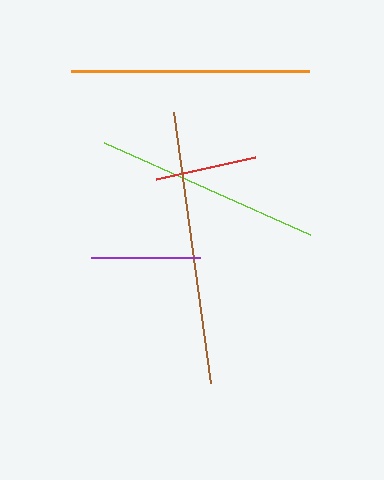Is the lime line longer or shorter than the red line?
The lime line is longer than the red line.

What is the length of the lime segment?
The lime segment is approximately 226 pixels long.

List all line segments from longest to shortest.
From longest to shortest: brown, orange, lime, purple, red.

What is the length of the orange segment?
The orange segment is approximately 238 pixels long.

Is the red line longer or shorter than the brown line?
The brown line is longer than the red line.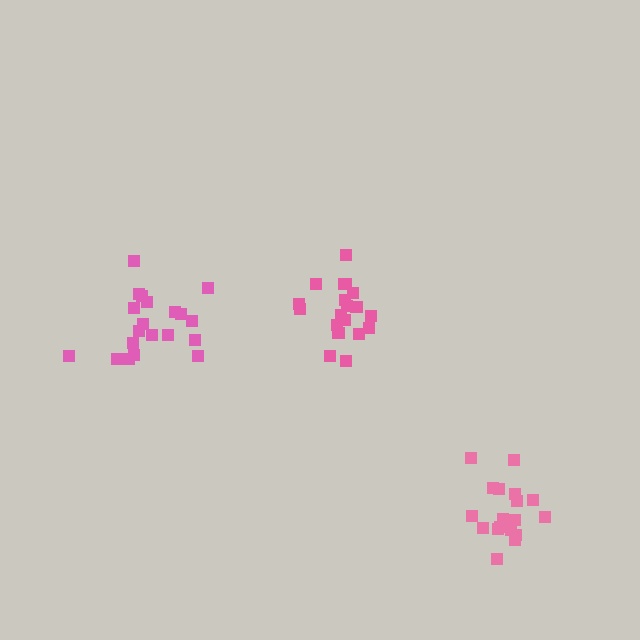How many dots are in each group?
Group 1: 19 dots, Group 2: 20 dots, Group 3: 19 dots (58 total).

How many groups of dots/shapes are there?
There are 3 groups.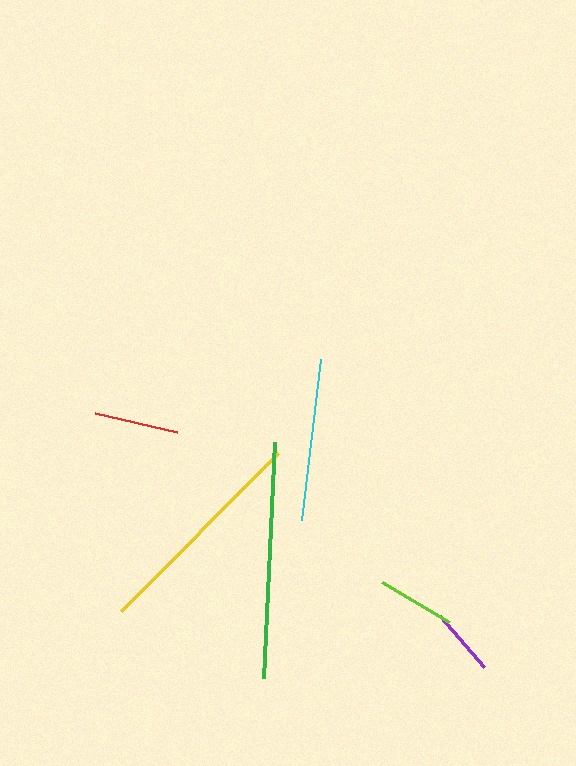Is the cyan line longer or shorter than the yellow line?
The yellow line is longer than the cyan line.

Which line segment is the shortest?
The purple line is the shortest at approximately 67 pixels.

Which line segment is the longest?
The green line is the longest at approximately 236 pixels.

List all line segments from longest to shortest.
From longest to shortest: green, yellow, cyan, red, lime, purple.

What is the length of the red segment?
The red segment is approximately 84 pixels long.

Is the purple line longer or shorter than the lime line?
The lime line is longer than the purple line.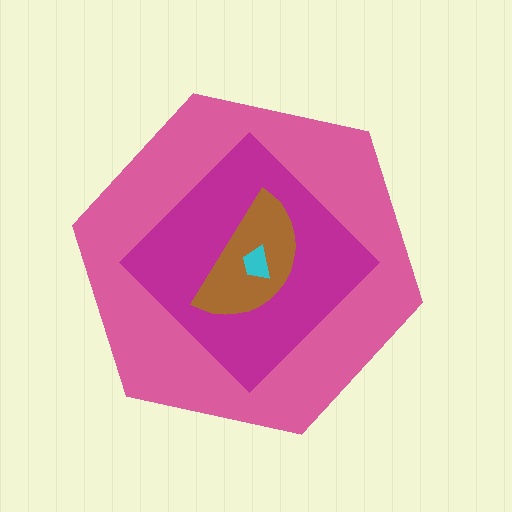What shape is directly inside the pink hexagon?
The magenta diamond.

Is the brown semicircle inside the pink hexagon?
Yes.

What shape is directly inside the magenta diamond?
The brown semicircle.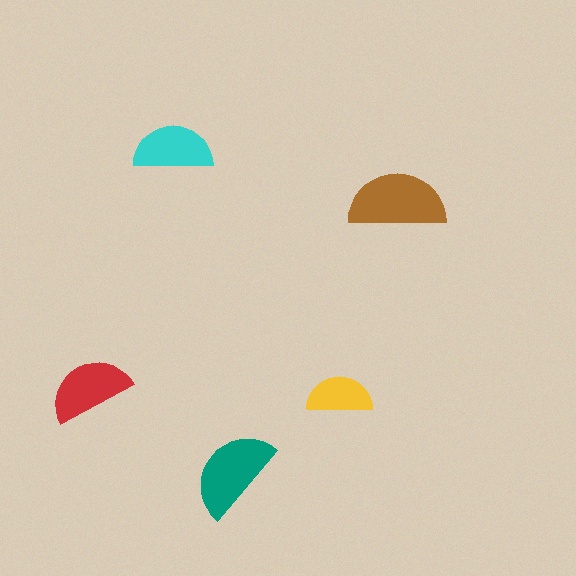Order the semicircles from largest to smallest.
the brown one, the teal one, the red one, the cyan one, the yellow one.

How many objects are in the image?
There are 5 objects in the image.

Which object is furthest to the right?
The brown semicircle is rightmost.